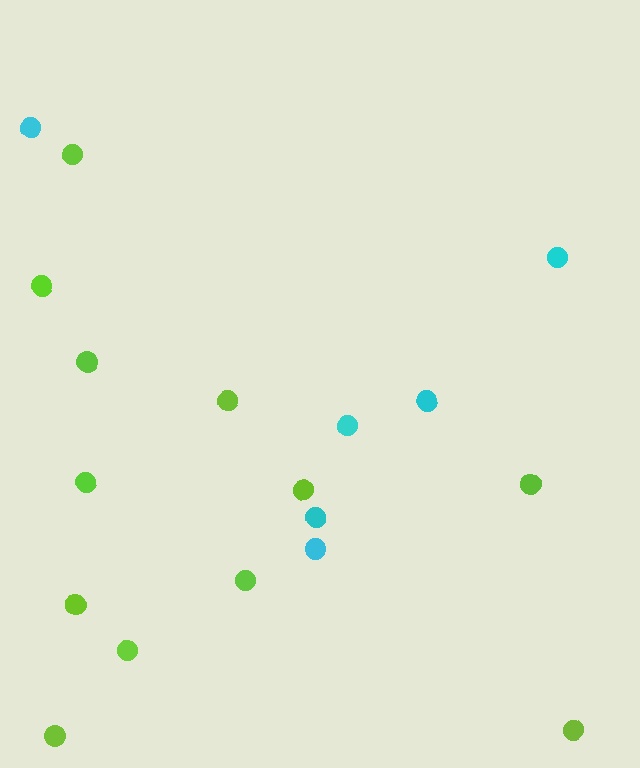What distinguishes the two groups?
There are 2 groups: one group of lime circles (12) and one group of cyan circles (6).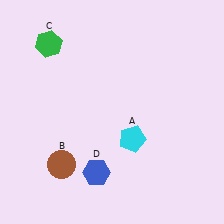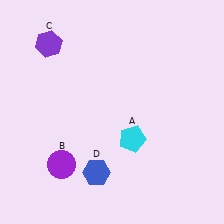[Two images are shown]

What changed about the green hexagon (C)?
In Image 1, C is green. In Image 2, it changed to purple.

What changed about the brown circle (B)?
In Image 1, B is brown. In Image 2, it changed to purple.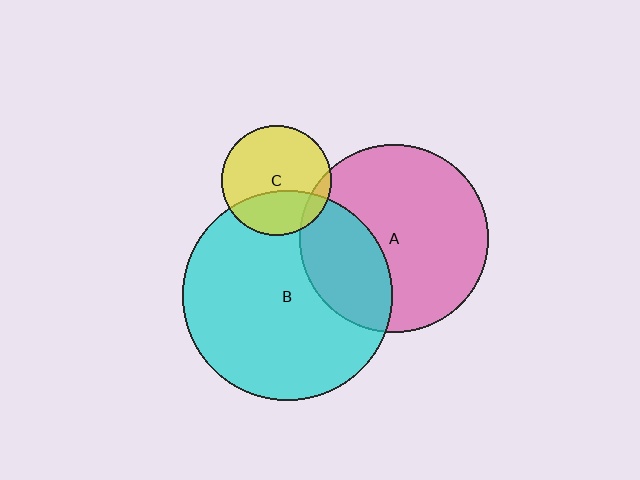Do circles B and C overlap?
Yes.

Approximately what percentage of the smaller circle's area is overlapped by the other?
Approximately 30%.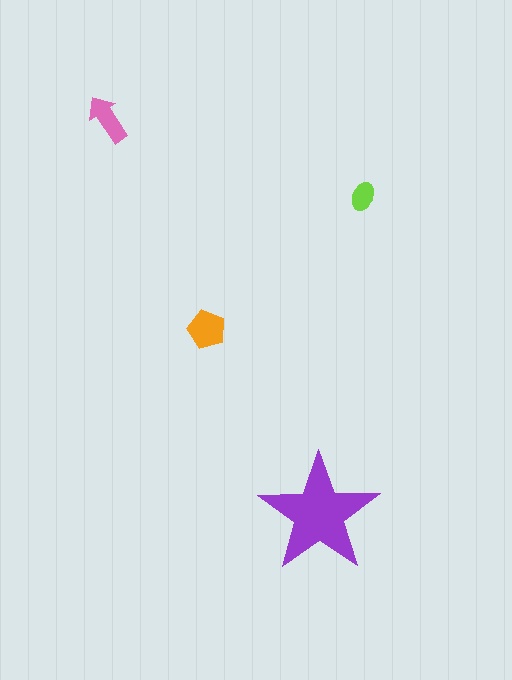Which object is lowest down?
The purple star is bottommost.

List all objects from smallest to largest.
The lime ellipse, the pink arrow, the orange pentagon, the purple star.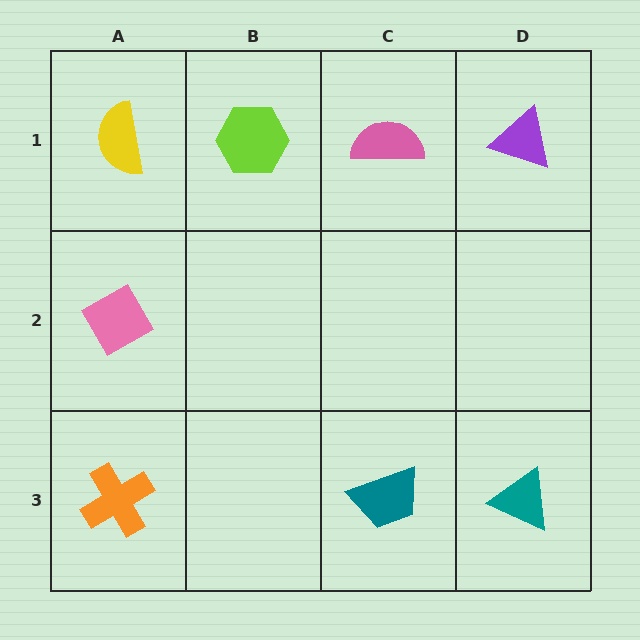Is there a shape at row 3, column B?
No, that cell is empty.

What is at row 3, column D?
A teal triangle.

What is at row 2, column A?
A pink diamond.